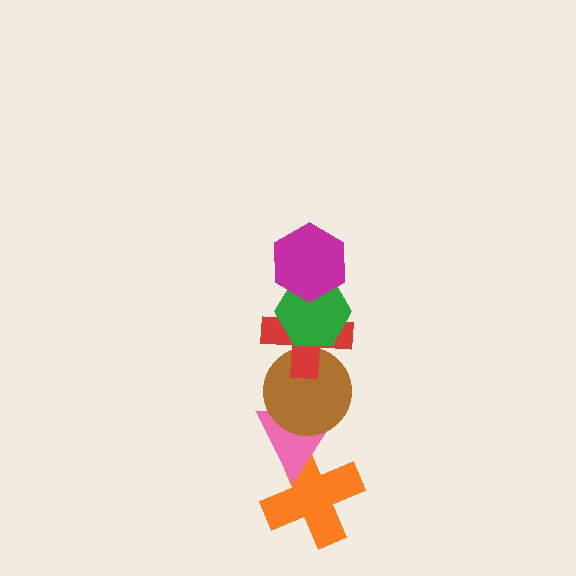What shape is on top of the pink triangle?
The brown circle is on top of the pink triangle.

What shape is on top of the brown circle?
The red cross is on top of the brown circle.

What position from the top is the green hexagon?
The green hexagon is 2nd from the top.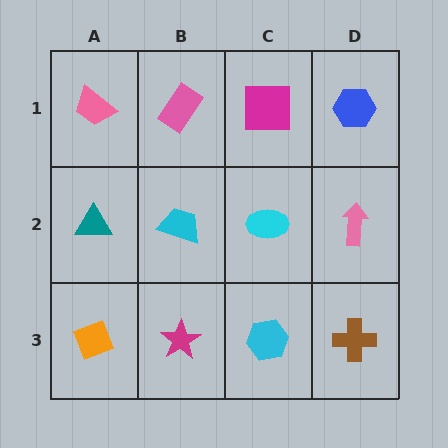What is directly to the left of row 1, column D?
A magenta square.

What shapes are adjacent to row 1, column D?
A pink arrow (row 2, column D), a magenta square (row 1, column C).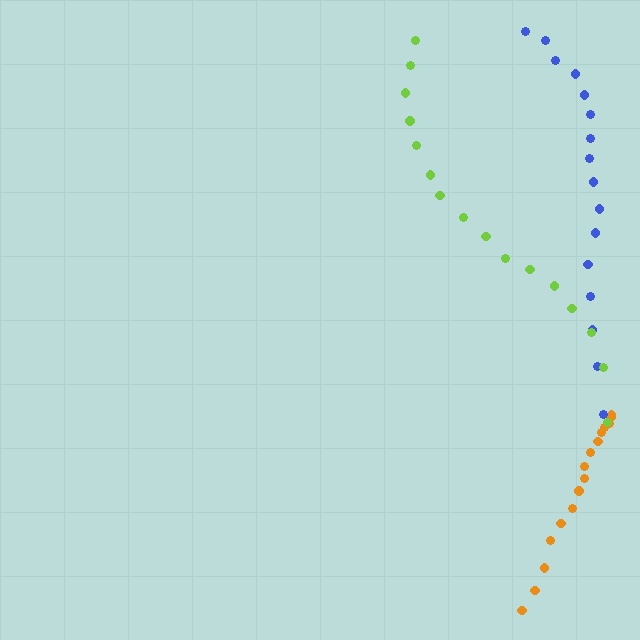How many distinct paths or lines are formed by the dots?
There are 3 distinct paths.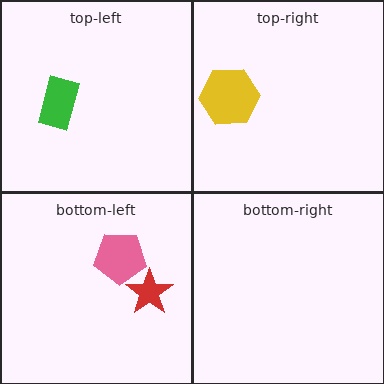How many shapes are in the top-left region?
1.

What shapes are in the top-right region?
The yellow hexagon.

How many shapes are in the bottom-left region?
2.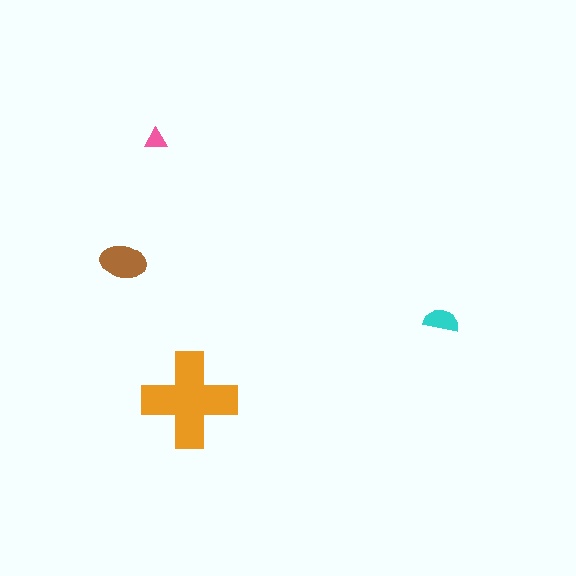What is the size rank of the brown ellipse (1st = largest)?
2nd.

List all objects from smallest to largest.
The pink triangle, the cyan semicircle, the brown ellipse, the orange cross.